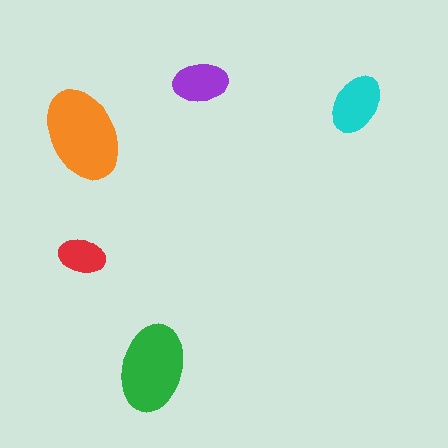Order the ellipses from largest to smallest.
the orange one, the green one, the cyan one, the purple one, the red one.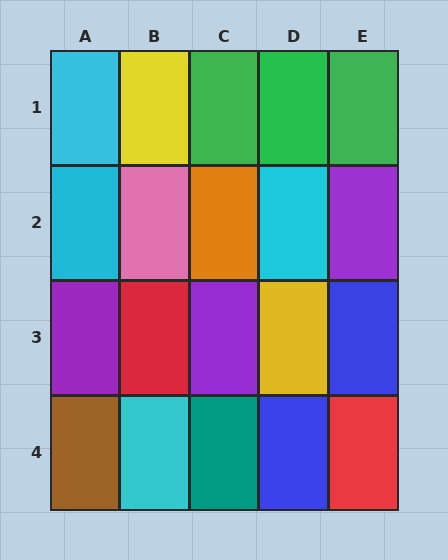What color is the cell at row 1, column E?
Green.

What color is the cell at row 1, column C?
Green.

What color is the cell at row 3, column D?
Yellow.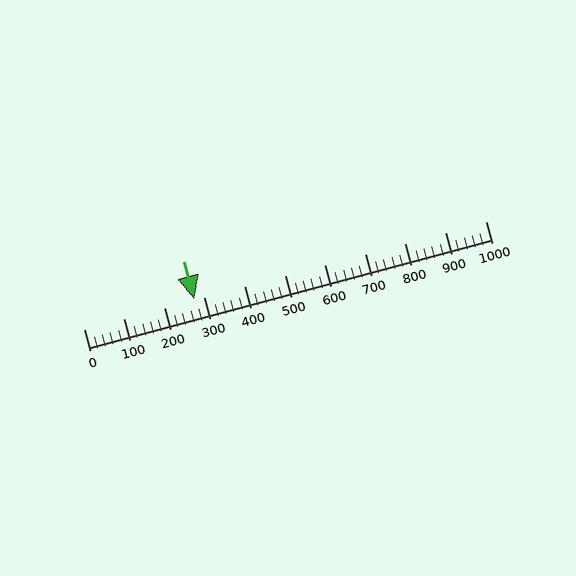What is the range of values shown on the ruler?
The ruler shows values from 0 to 1000.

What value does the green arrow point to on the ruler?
The green arrow points to approximately 276.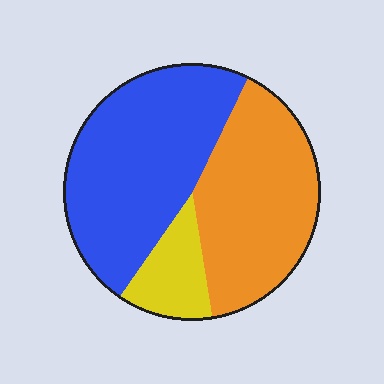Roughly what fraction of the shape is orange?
Orange covers 40% of the shape.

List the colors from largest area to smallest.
From largest to smallest: blue, orange, yellow.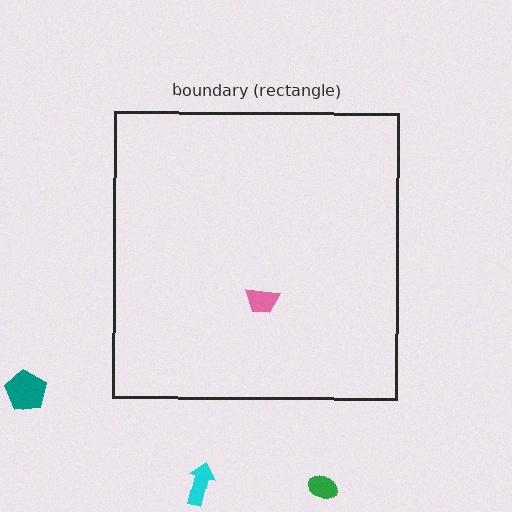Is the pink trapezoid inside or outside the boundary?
Inside.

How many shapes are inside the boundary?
1 inside, 3 outside.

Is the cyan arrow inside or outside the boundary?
Outside.